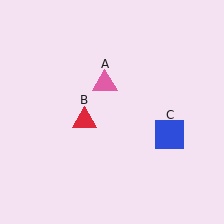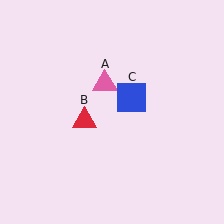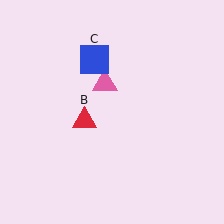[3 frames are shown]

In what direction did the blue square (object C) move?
The blue square (object C) moved up and to the left.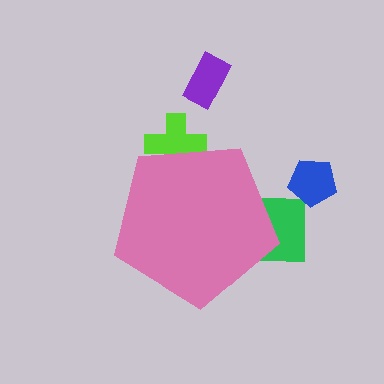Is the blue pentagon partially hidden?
No, the blue pentagon is fully visible.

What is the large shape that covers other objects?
A pink pentagon.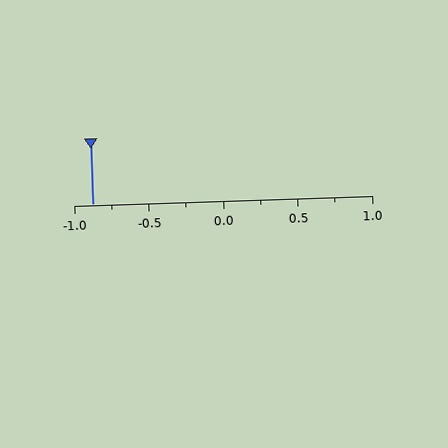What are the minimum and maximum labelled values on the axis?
The axis runs from -1.0 to 1.0.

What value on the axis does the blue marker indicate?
The marker indicates approximately -0.88.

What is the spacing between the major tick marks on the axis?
The major ticks are spaced 0.5 apart.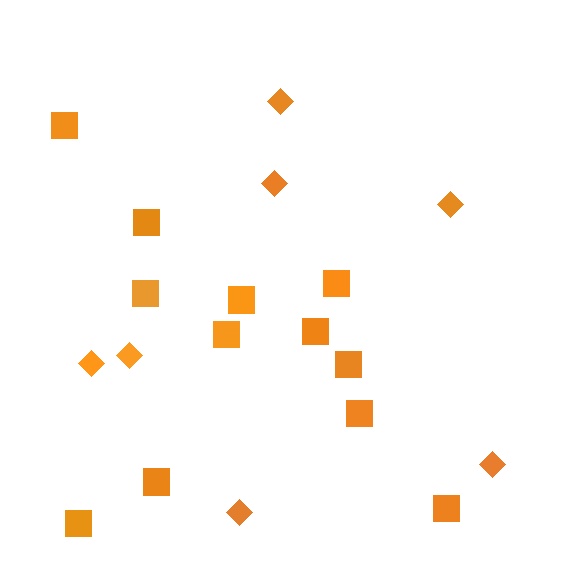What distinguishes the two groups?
There are 2 groups: one group of diamonds (7) and one group of squares (12).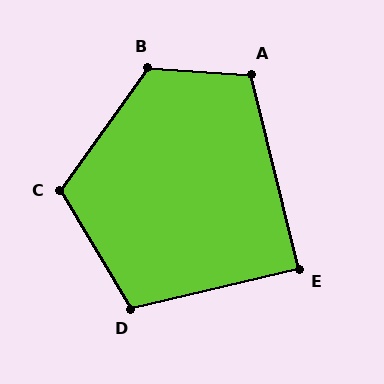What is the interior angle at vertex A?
Approximately 107 degrees (obtuse).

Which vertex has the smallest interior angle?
E, at approximately 90 degrees.